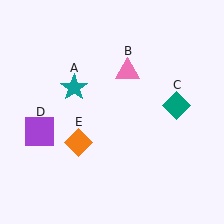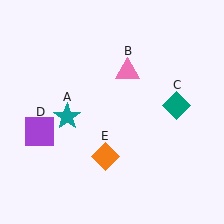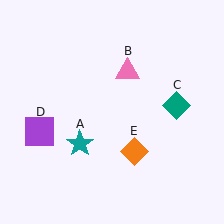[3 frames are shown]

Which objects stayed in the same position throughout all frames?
Pink triangle (object B) and teal diamond (object C) and purple square (object D) remained stationary.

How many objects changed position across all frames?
2 objects changed position: teal star (object A), orange diamond (object E).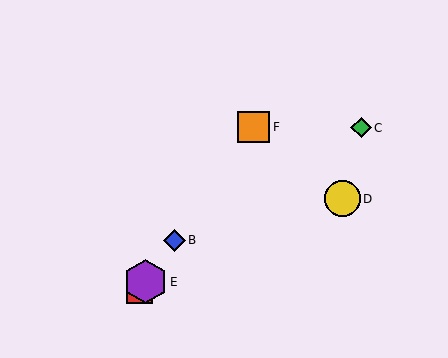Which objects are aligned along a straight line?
Objects A, B, E, F are aligned along a straight line.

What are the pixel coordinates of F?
Object F is at (254, 127).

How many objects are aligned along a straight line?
4 objects (A, B, E, F) are aligned along a straight line.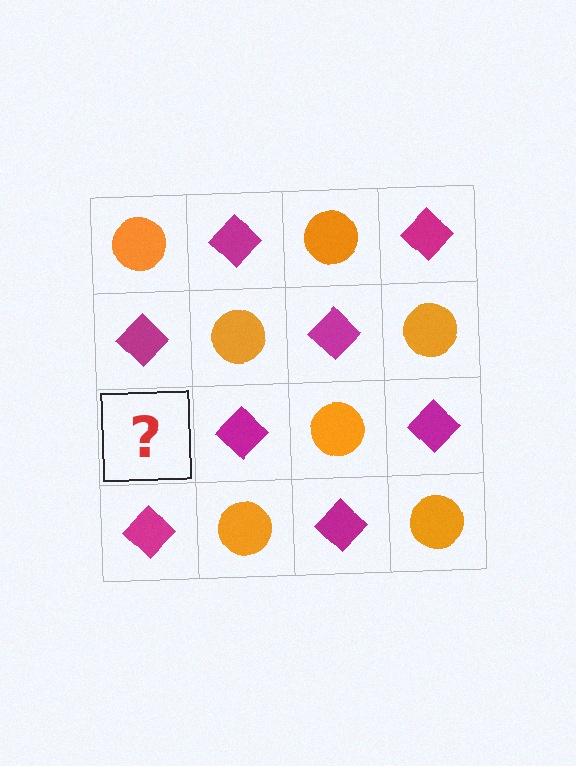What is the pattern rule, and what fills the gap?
The rule is that it alternates orange circle and magenta diamond in a checkerboard pattern. The gap should be filled with an orange circle.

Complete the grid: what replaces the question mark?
The question mark should be replaced with an orange circle.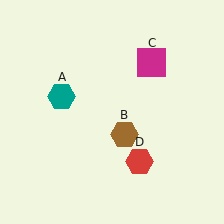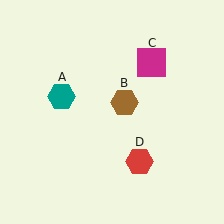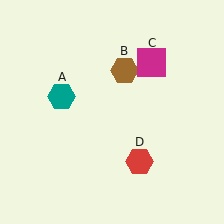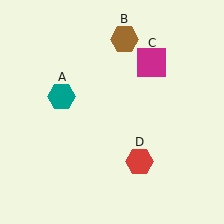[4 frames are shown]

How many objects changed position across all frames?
1 object changed position: brown hexagon (object B).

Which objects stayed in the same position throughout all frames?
Teal hexagon (object A) and magenta square (object C) and red hexagon (object D) remained stationary.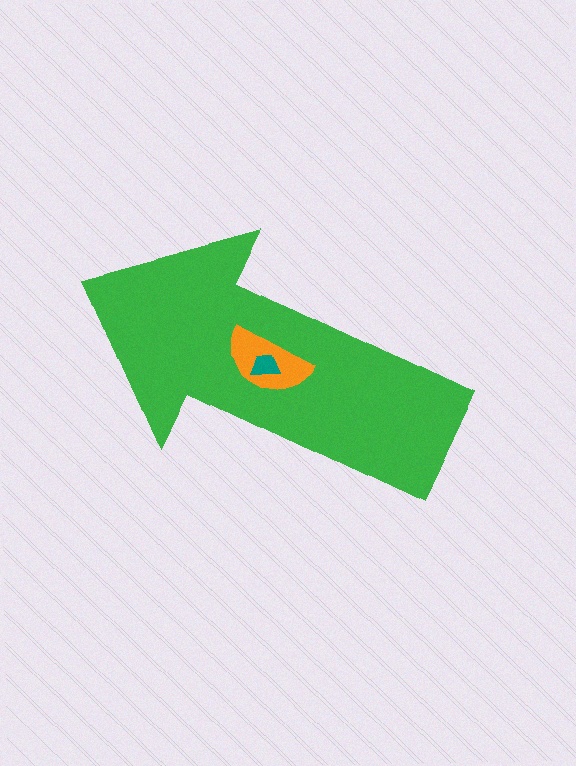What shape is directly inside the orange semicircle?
The teal trapezoid.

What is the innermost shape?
The teal trapezoid.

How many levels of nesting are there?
3.